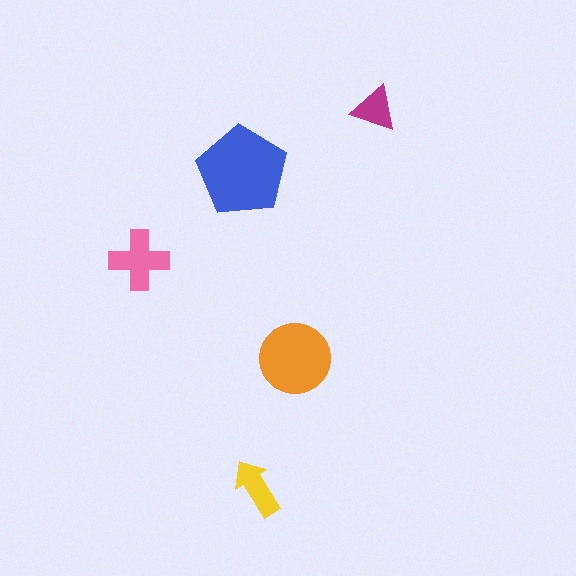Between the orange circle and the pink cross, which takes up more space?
The orange circle.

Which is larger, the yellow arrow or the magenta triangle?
The yellow arrow.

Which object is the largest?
The blue pentagon.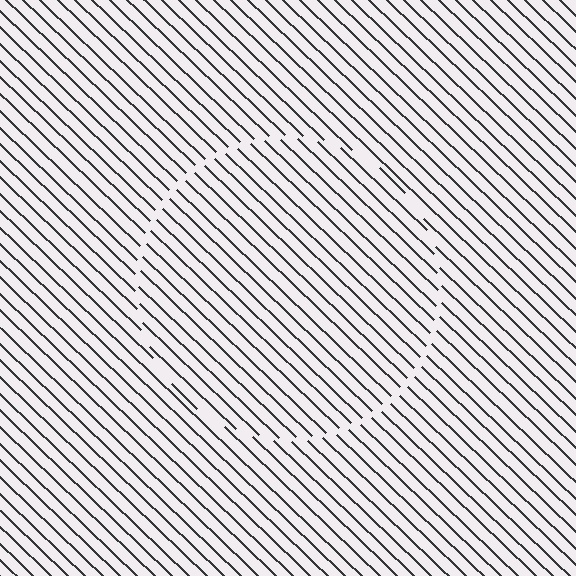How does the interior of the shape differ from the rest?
The interior of the shape contains the same grating, shifted by half a period — the contour is defined by the phase discontinuity where line-ends from the inner and outer gratings abut.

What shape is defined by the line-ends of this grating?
An illusory circle. The interior of the shape contains the same grating, shifted by half a period — the contour is defined by the phase discontinuity where line-ends from the inner and outer gratings abut.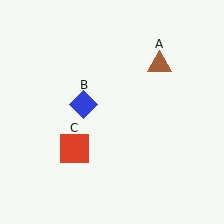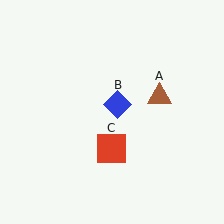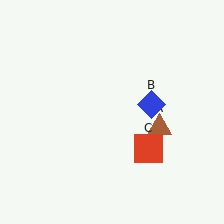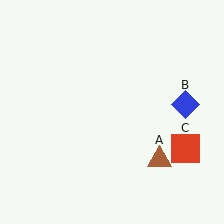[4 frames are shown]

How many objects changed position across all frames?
3 objects changed position: brown triangle (object A), blue diamond (object B), red square (object C).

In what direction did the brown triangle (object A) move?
The brown triangle (object A) moved down.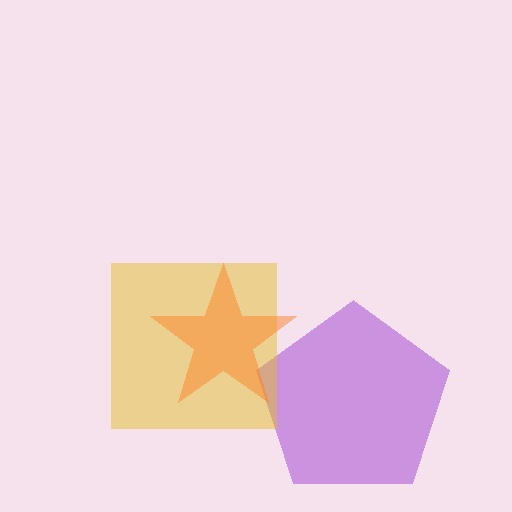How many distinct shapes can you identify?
There are 3 distinct shapes: a purple pentagon, a yellow square, an orange star.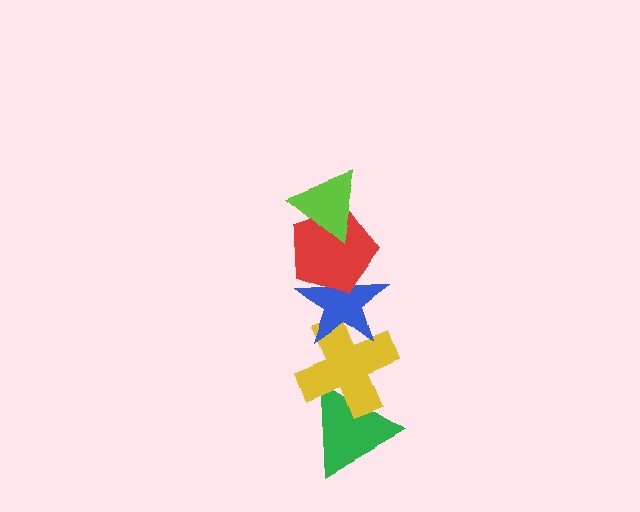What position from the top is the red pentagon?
The red pentagon is 2nd from the top.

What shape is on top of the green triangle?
The yellow cross is on top of the green triangle.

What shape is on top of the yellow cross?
The blue star is on top of the yellow cross.